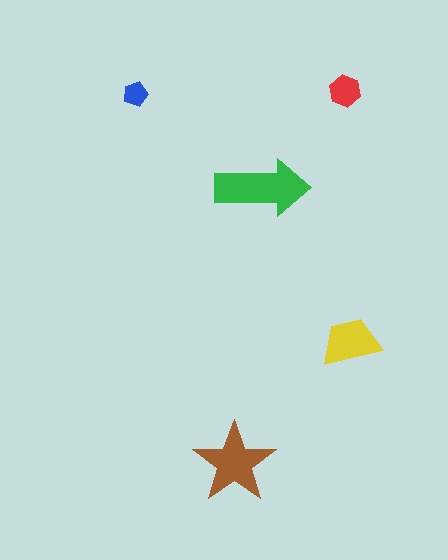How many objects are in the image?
There are 5 objects in the image.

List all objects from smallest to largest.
The blue pentagon, the red hexagon, the yellow trapezoid, the brown star, the green arrow.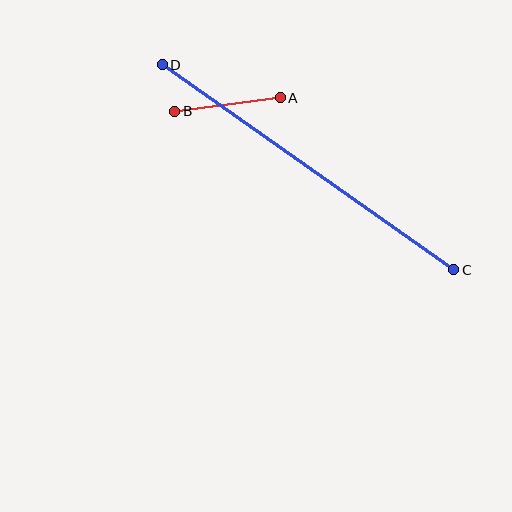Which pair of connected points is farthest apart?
Points C and D are farthest apart.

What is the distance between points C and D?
The distance is approximately 356 pixels.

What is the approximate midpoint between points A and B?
The midpoint is at approximately (228, 104) pixels.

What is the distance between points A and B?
The distance is approximately 106 pixels.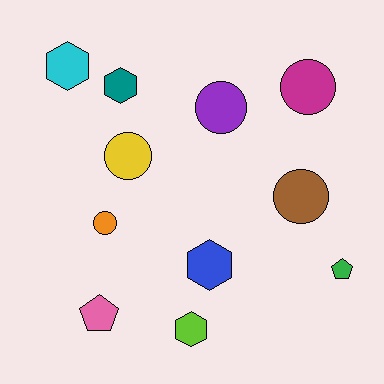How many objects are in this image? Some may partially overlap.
There are 11 objects.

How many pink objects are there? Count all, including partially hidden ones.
There is 1 pink object.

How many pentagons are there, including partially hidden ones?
There are 2 pentagons.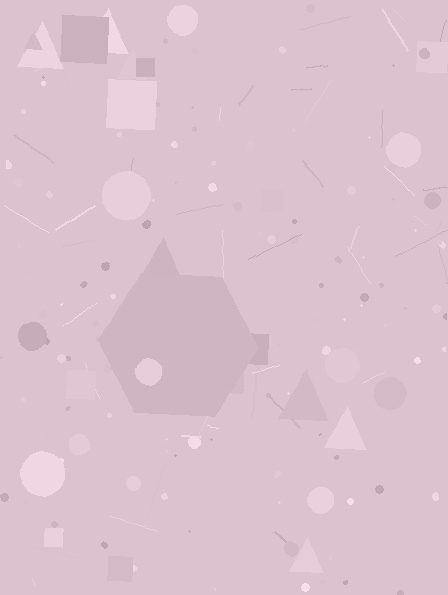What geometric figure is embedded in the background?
A hexagon is embedded in the background.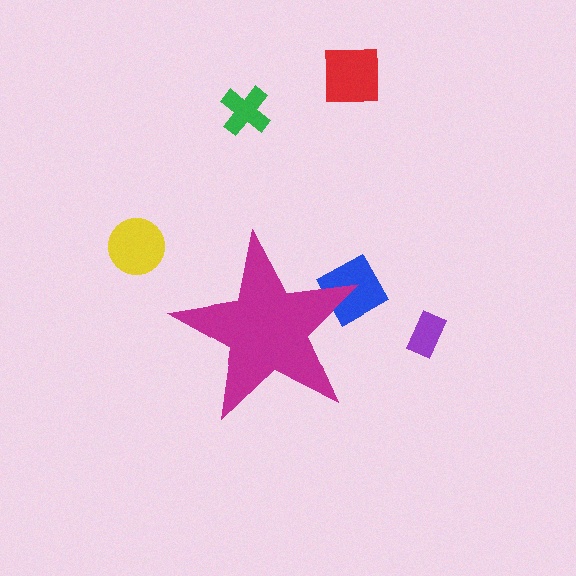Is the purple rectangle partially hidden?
No, the purple rectangle is fully visible.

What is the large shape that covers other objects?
A magenta star.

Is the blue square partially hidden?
Yes, the blue square is partially hidden behind the magenta star.